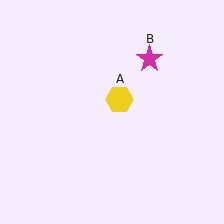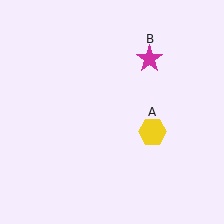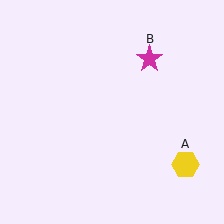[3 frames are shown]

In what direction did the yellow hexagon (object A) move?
The yellow hexagon (object A) moved down and to the right.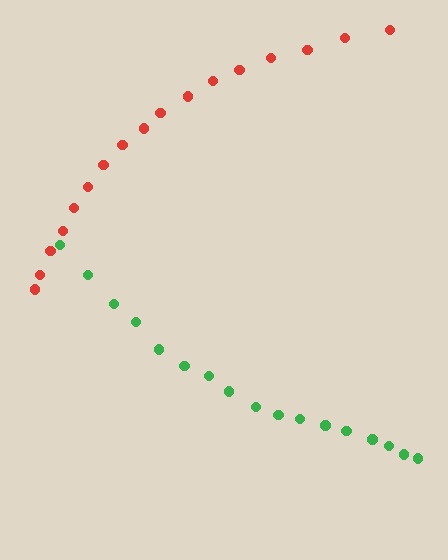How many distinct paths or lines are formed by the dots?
There are 2 distinct paths.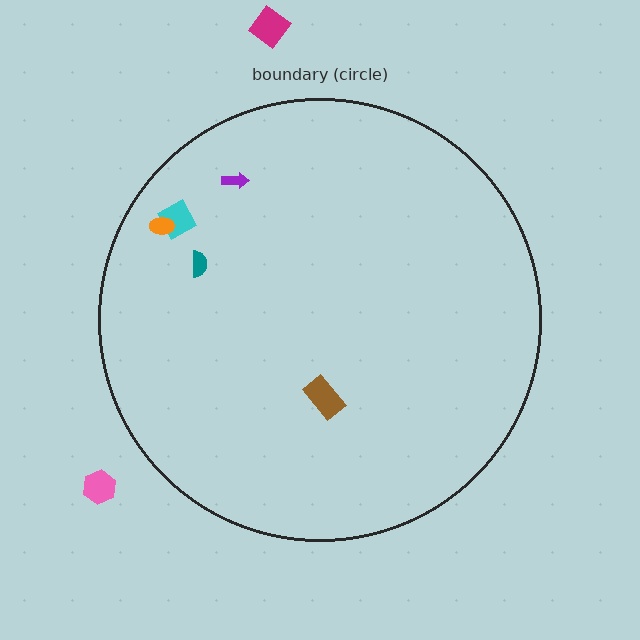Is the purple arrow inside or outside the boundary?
Inside.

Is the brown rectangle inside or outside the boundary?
Inside.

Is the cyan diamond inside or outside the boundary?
Inside.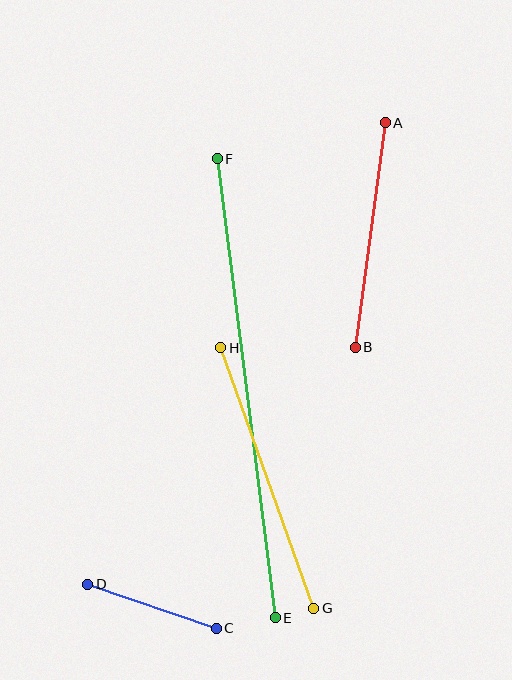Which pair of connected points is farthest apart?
Points E and F are farthest apart.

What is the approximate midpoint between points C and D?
The midpoint is at approximately (152, 606) pixels.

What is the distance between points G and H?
The distance is approximately 277 pixels.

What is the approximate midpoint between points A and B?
The midpoint is at approximately (370, 235) pixels.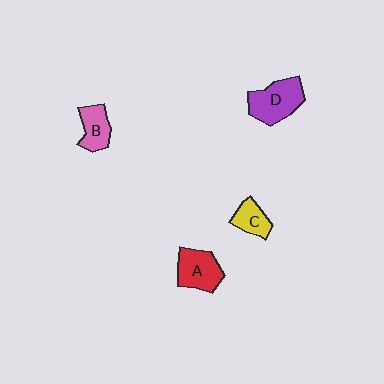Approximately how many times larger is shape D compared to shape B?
Approximately 1.5 times.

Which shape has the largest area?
Shape D (purple).